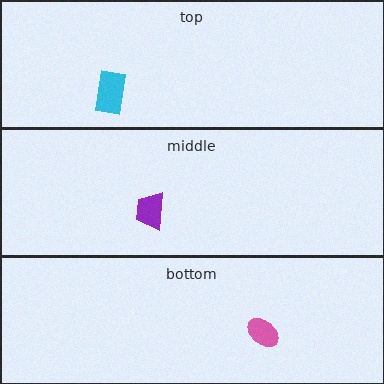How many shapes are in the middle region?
1.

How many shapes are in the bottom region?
1.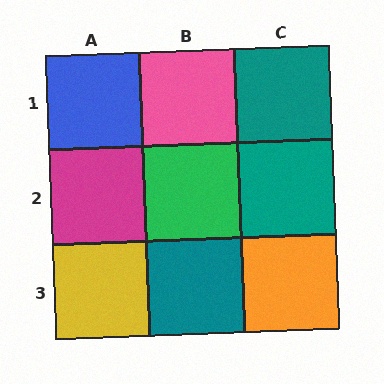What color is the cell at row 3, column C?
Orange.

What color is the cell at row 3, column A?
Yellow.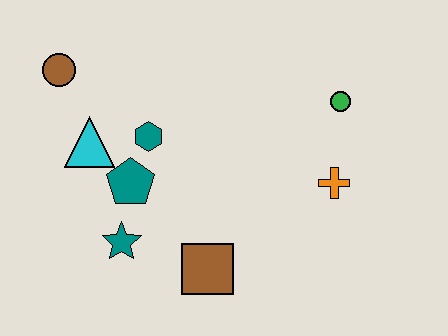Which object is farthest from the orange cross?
The brown circle is farthest from the orange cross.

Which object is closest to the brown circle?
The cyan triangle is closest to the brown circle.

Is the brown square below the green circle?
Yes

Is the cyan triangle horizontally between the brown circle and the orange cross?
Yes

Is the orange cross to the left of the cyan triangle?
No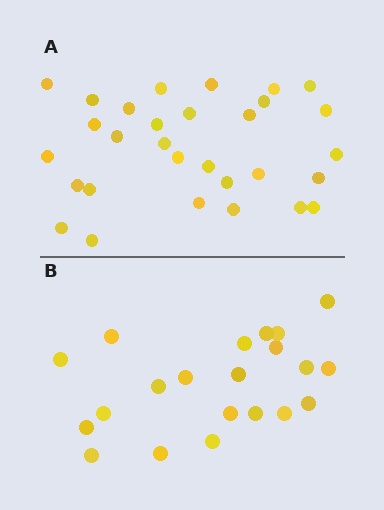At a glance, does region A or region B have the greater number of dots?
Region A (the top region) has more dots.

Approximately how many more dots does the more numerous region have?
Region A has roughly 8 or so more dots than region B.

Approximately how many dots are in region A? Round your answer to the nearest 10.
About 30 dots.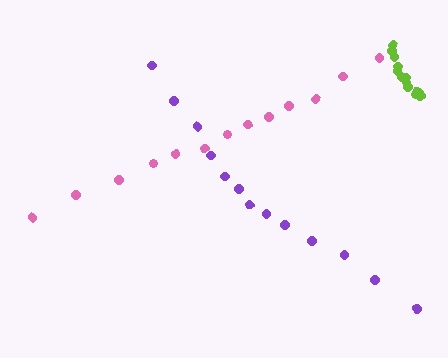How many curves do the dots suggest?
There are 3 distinct paths.